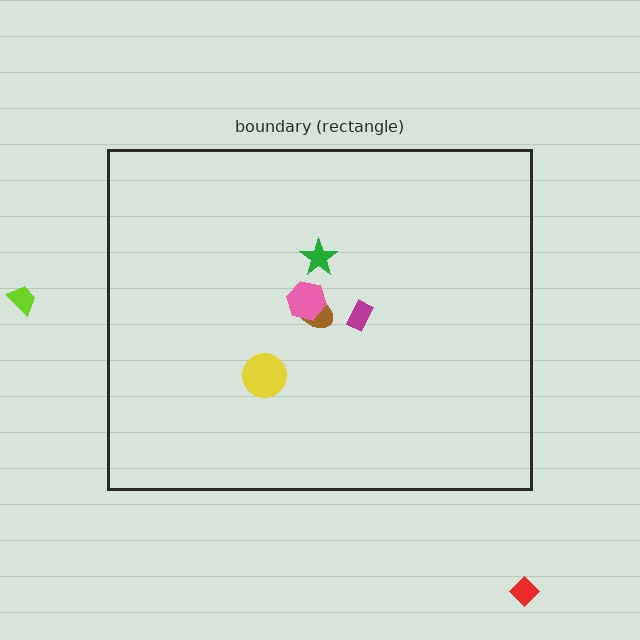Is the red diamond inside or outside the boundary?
Outside.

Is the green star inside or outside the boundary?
Inside.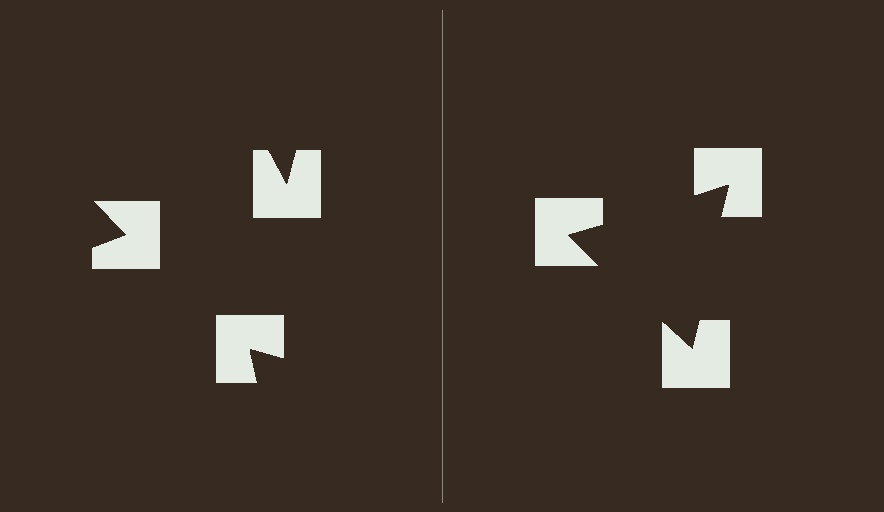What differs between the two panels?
The notched squares are positioned identically on both sides; only the wedge orientations differ. On the right they align to a triangle; on the left they are misaligned.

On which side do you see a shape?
An illusory triangle appears on the right side. On the left side the wedge cuts are rotated, so no coherent shape forms.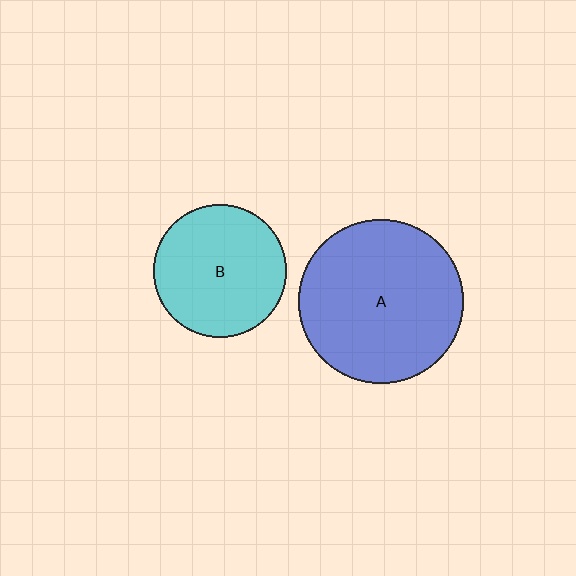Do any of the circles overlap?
No, none of the circles overlap.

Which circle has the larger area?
Circle A (blue).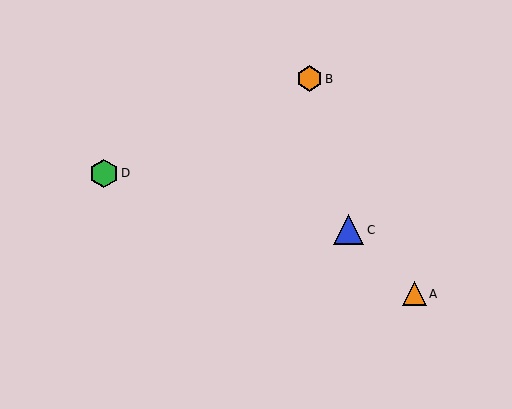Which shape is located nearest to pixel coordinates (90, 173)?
The green hexagon (labeled D) at (104, 173) is nearest to that location.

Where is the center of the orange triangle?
The center of the orange triangle is at (414, 294).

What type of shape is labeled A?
Shape A is an orange triangle.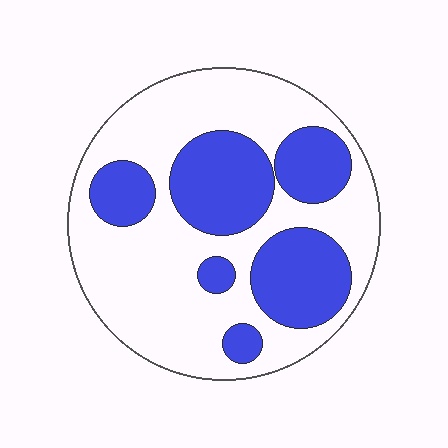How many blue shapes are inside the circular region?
6.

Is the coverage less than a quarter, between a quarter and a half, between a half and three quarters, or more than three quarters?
Between a quarter and a half.